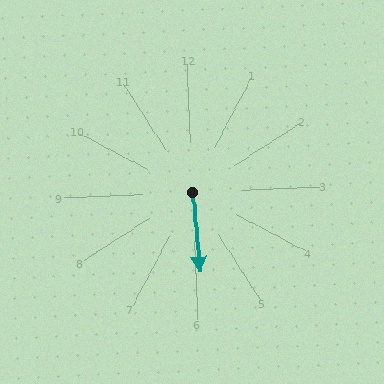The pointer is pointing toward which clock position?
Roughly 6 o'clock.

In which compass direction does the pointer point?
South.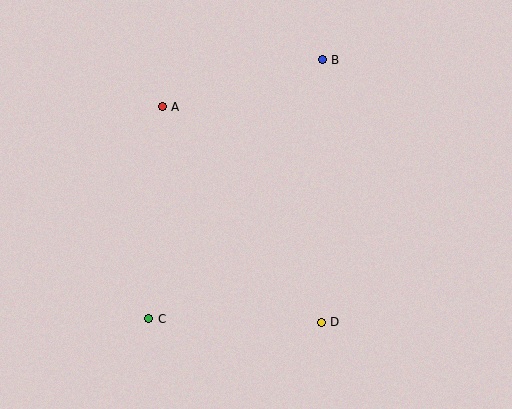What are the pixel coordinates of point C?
Point C is at (149, 319).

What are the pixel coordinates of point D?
Point D is at (321, 322).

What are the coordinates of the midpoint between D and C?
The midpoint between D and C is at (235, 321).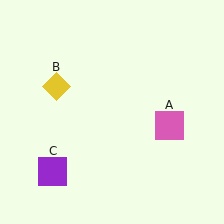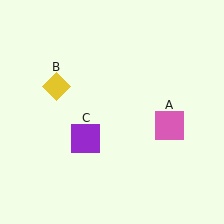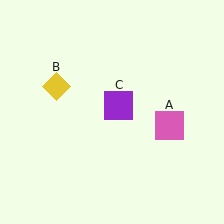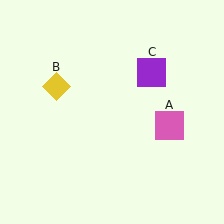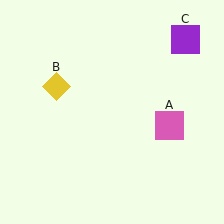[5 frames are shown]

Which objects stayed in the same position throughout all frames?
Pink square (object A) and yellow diamond (object B) remained stationary.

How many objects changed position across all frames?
1 object changed position: purple square (object C).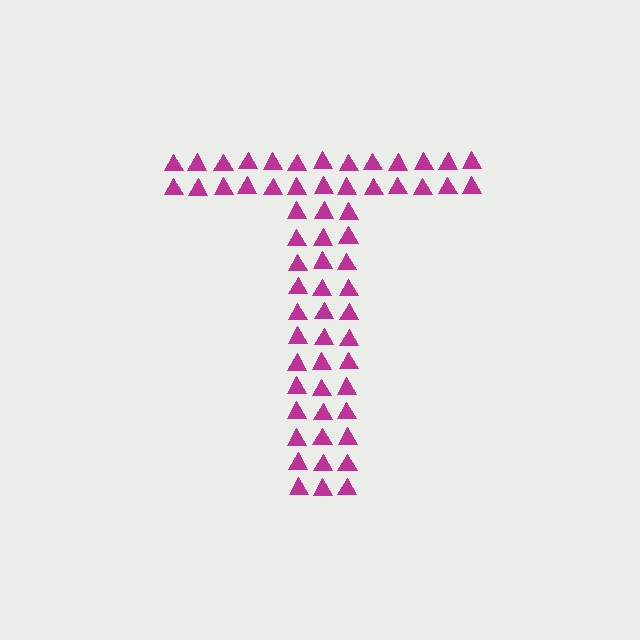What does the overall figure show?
The overall figure shows the letter T.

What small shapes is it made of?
It is made of small triangles.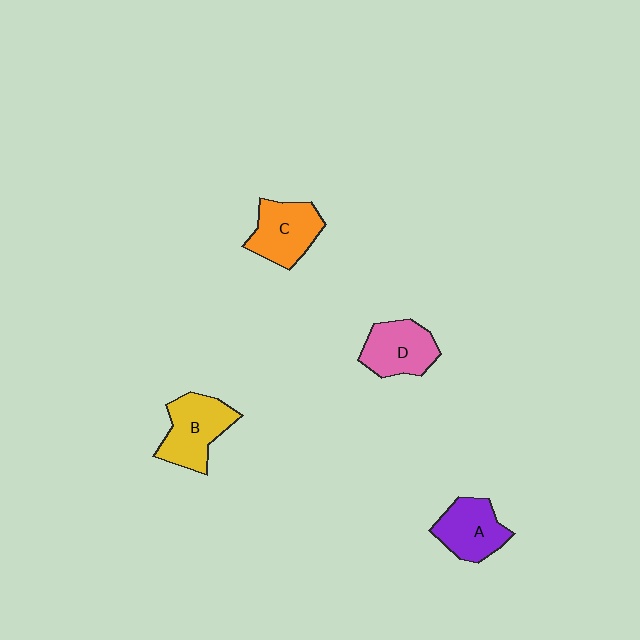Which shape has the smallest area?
Shape A (purple).